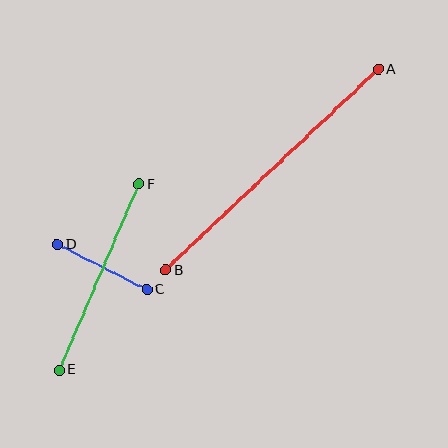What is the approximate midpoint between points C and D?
The midpoint is at approximately (102, 267) pixels.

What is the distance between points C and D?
The distance is approximately 100 pixels.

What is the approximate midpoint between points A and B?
The midpoint is at approximately (272, 170) pixels.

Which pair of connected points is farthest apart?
Points A and B are farthest apart.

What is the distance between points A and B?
The distance is approximately 292 pixels.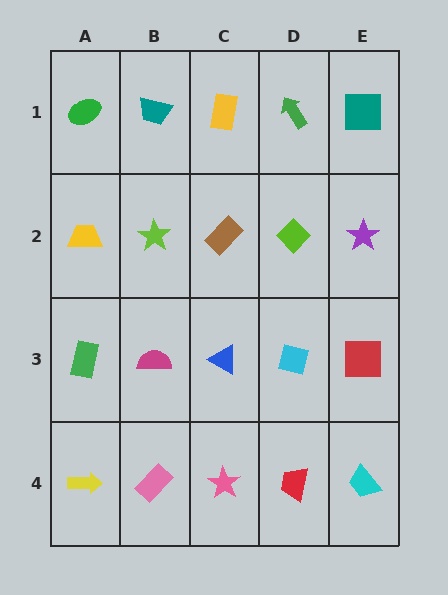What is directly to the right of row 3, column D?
A red square.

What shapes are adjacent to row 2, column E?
A teal square (row 1, column E), a red square (row 3, column E), a lime diamond (row 2, column D).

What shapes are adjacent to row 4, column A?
A green rectangle (row 3, column A), a pink rectangle (row 4, column B).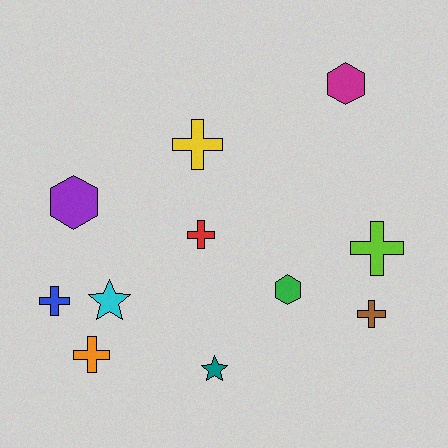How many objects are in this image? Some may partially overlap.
There are 11 objects.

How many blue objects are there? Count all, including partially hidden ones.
There is 1 blue object.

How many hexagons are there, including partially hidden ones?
There are 3 hexagons.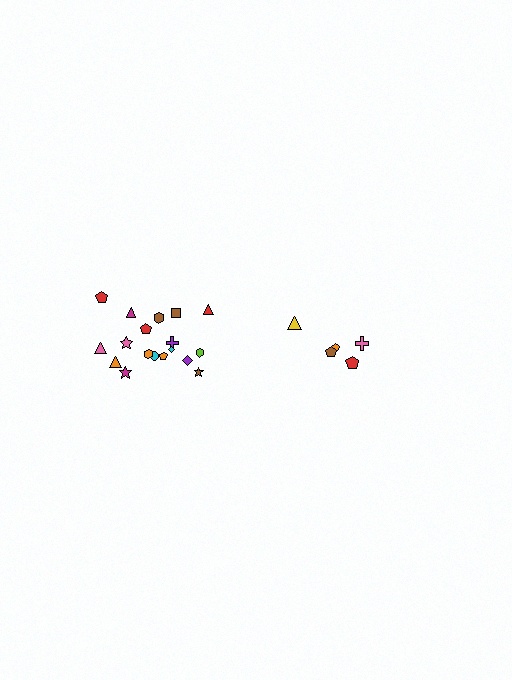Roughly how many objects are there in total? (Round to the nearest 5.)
Roughly 25 objects in total.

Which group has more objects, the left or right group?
The left group.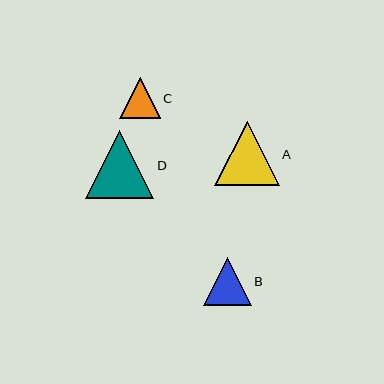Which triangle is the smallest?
Triangle C is the smallest with a size of approximately 41 pixels.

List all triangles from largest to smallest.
From largest to smallest: D, A, B, C.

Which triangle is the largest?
Triangle D is the largest with a size of approximately 68 pixels.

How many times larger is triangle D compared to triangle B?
Triangle D is approximately 1.4 times the size of triangle B.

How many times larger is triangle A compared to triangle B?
Triangle A is approximately 1.4 times the size of triangle B.